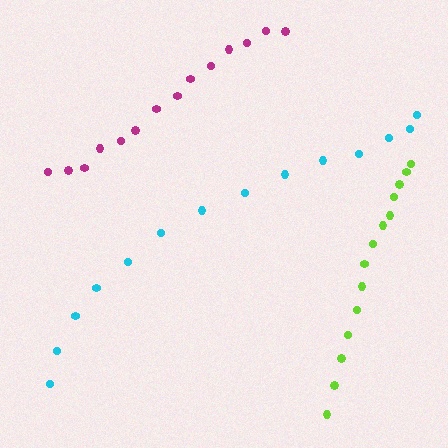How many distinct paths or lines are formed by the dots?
There are 3 distinct paths.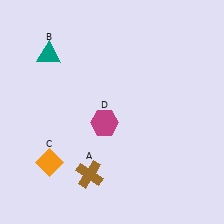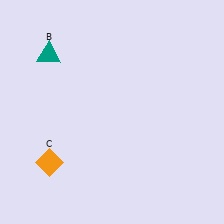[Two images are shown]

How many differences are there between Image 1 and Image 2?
There are 2 differences between the two images.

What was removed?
The magenta hexagon (D), the brown cross (A) were removed in Image 2.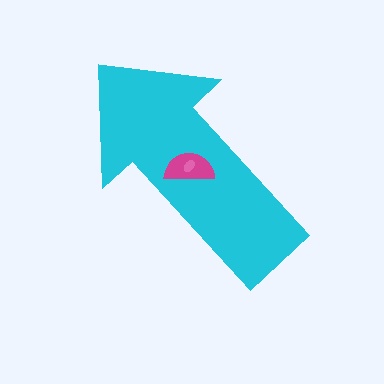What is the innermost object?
The pink ellipse.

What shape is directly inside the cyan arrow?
The magenta semicircle.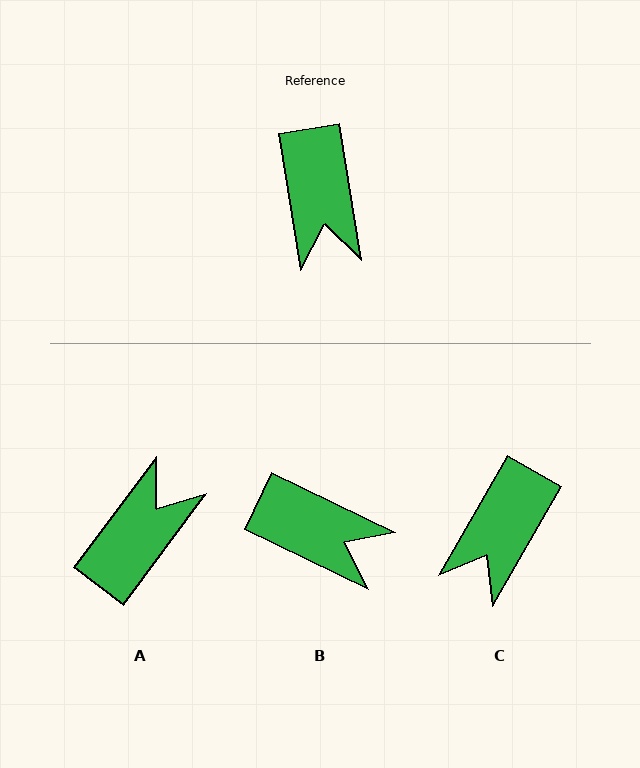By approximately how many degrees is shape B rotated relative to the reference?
Approximately 55 degrees counter-clockwise.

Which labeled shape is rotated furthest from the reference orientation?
A, about 134 degrees away.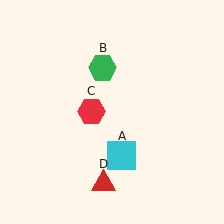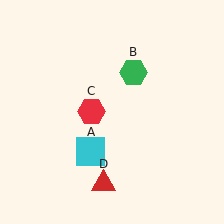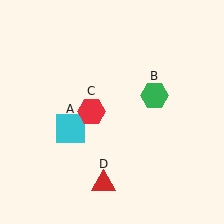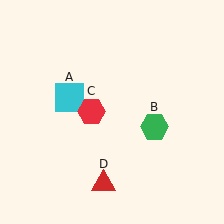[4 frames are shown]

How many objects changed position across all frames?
2 objects changed position: cyan square (object A), green hexagon (object B).